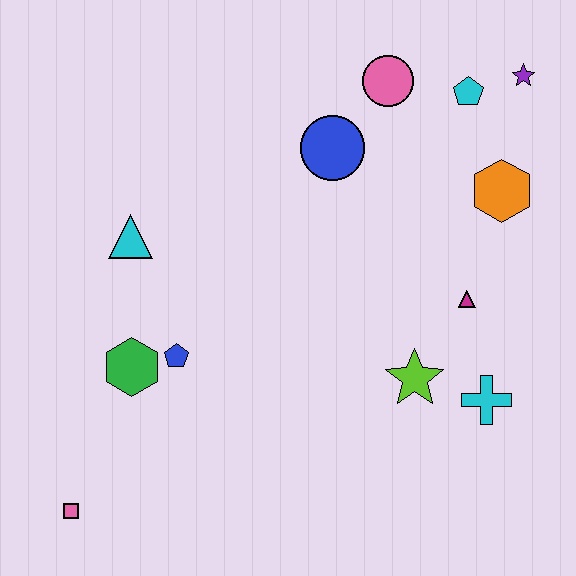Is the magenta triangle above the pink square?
Yes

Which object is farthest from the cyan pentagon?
The pink square is farthest from the cyan pentagon.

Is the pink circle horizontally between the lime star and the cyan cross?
No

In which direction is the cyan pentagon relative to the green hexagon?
The cyan pentagon is to the right of the green hexagon.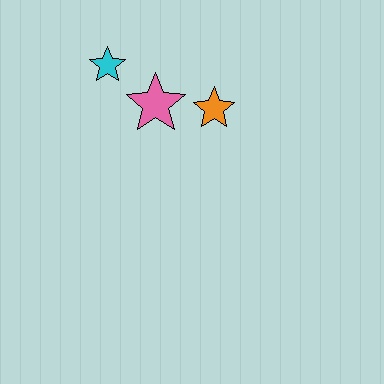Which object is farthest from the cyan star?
The orange star is farthest from the cyan star.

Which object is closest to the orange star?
The pink star is closest to the orange star.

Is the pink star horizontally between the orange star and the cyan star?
Yes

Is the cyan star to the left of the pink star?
Yes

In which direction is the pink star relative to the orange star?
The pink star is to the left of the orange star.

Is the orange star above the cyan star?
No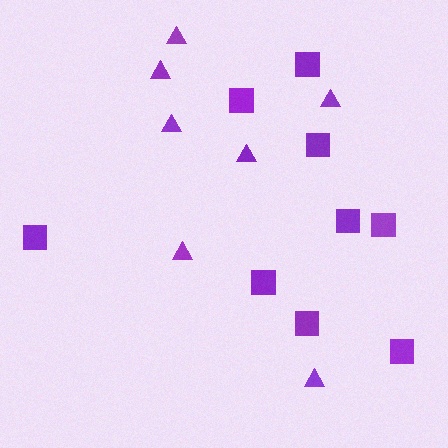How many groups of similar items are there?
There are 2 groups: one group of triangles (7) and one group of squares (9).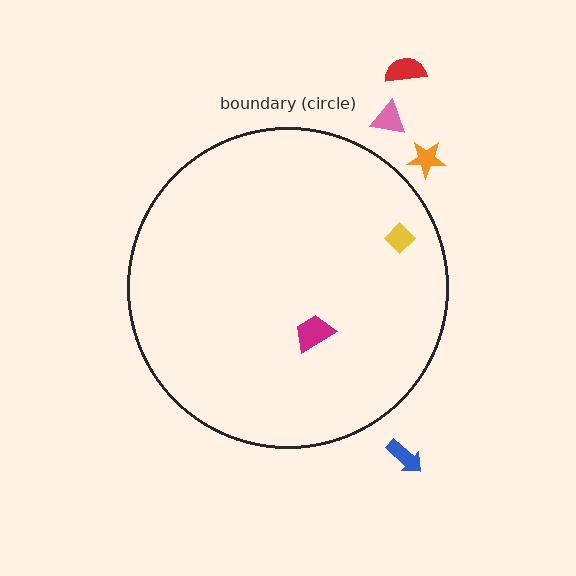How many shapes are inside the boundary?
2 inside, 4 outside.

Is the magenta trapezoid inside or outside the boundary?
Inside.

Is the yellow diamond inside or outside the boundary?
Inside.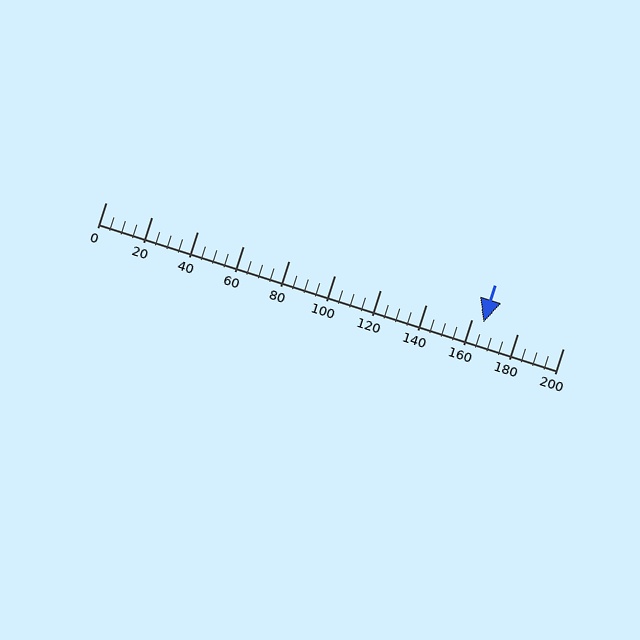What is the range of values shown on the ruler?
The ruler shows values from 0 to 200.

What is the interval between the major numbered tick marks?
The major tick marks are spaced 20 units apart.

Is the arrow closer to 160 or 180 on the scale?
The arrow is closer to 160.